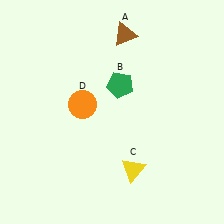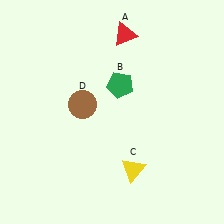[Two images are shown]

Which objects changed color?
A changed from brown to red. D changed from orange to brown.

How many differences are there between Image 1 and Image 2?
There are 2 differences between the two images.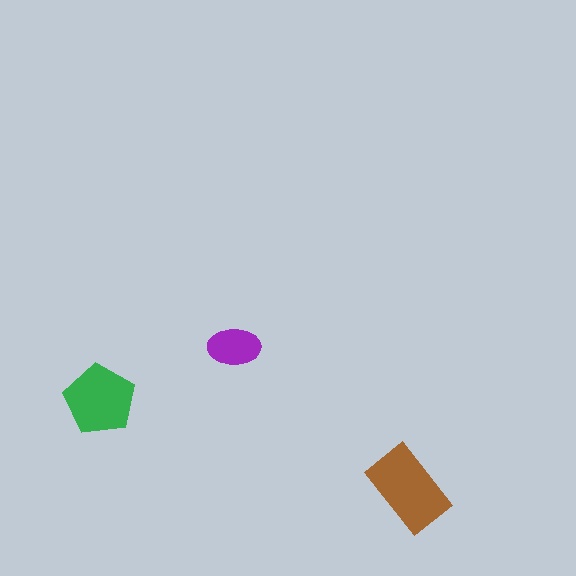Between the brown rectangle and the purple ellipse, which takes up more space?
The brown rectangle.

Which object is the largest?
The brown rectangle.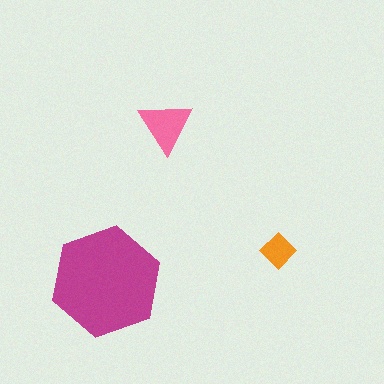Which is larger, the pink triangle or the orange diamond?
The pink triangle.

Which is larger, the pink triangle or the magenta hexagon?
The magenta hexagon.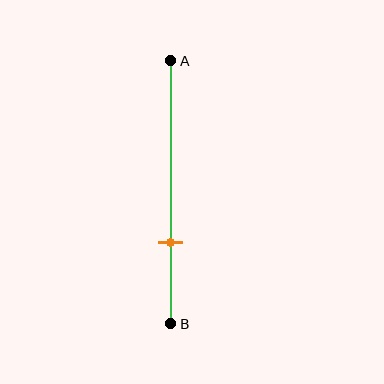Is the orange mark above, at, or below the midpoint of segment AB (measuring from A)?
The orange mark is below the midpoint of segment AB.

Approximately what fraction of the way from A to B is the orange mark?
The orange mark is approximately 70% of the way from A to B.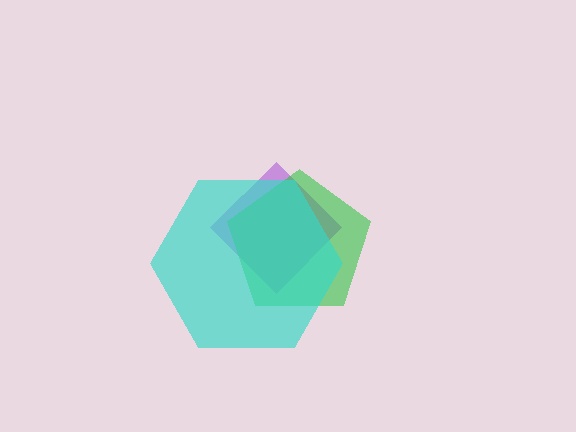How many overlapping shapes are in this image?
There are 3 overlapping shapes in the image.